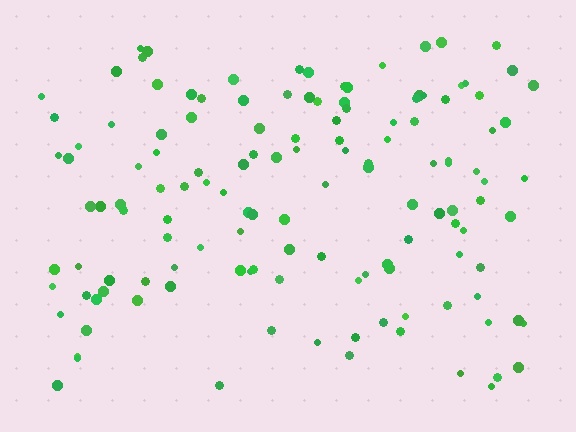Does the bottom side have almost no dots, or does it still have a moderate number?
Still a moderate number, just noticeably fewer than the top.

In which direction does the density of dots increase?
From bottom to top, with the top side densest.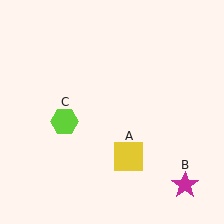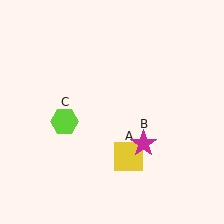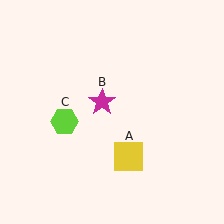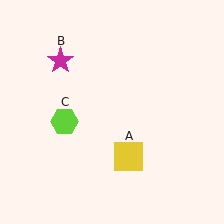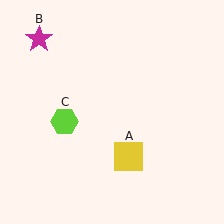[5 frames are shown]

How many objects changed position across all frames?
1 object changed position: magenta star (object B).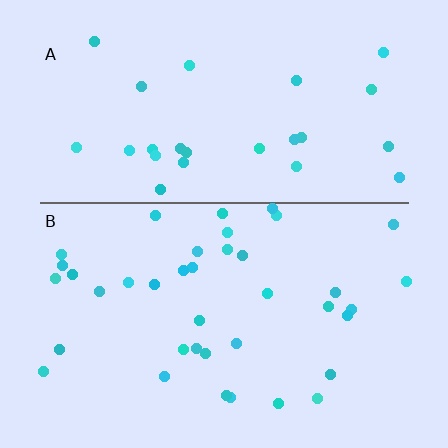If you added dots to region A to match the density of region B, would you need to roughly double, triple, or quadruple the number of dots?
Approximately double.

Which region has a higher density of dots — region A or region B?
B (the bottom).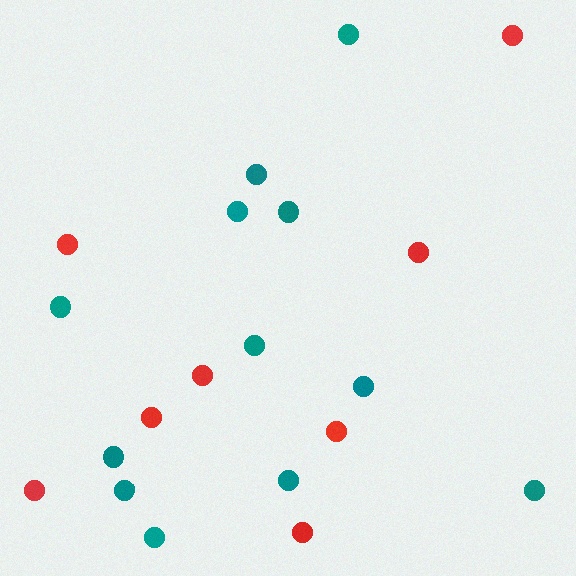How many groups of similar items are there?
There are 2 groups: one group of red circles (8) and one group of teal circles (12).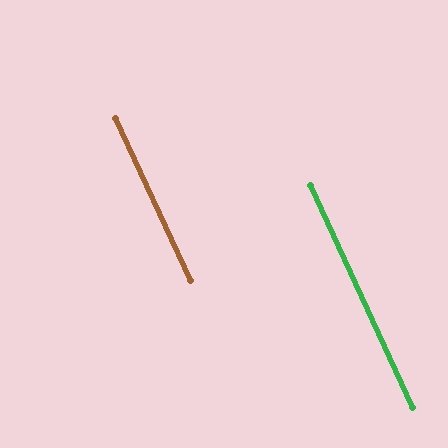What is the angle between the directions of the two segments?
Approximately 0 degrees.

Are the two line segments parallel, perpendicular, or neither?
Parallel — their directions differ by only 0.1°.